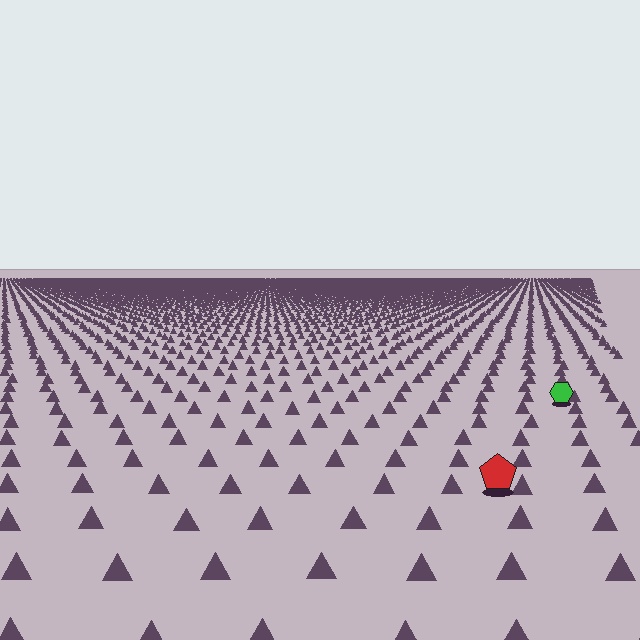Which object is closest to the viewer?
The red pentagon is closest. The texture marks near it are larger and more spread out.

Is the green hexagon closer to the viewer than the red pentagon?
No. The red pentagon is closer — you can tell from the texture gradient: the ground texture is coarser near it.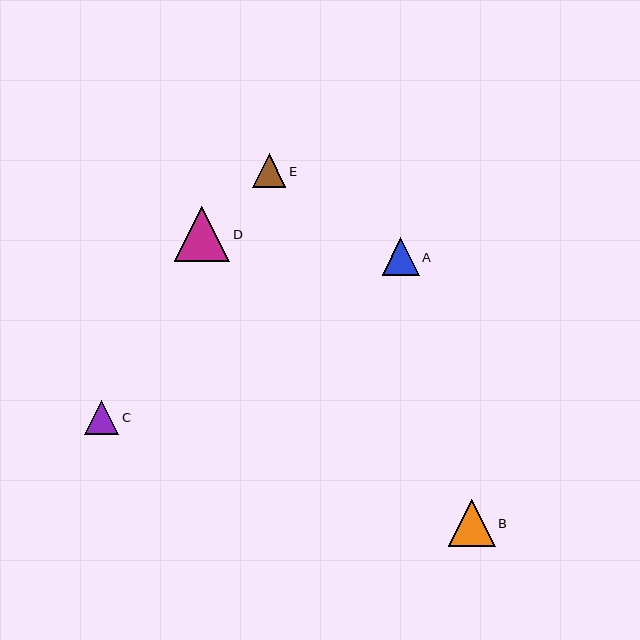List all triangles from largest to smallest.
From largest to smallest: D, B, A, C, E.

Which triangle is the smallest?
Triangle E is the smallest with a size of approximately 33 pixels.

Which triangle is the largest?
Triangle D is the largest with a size of approximately 55 pixels.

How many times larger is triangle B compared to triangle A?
Triangle B is approximately 1.3 times the size of triangle A.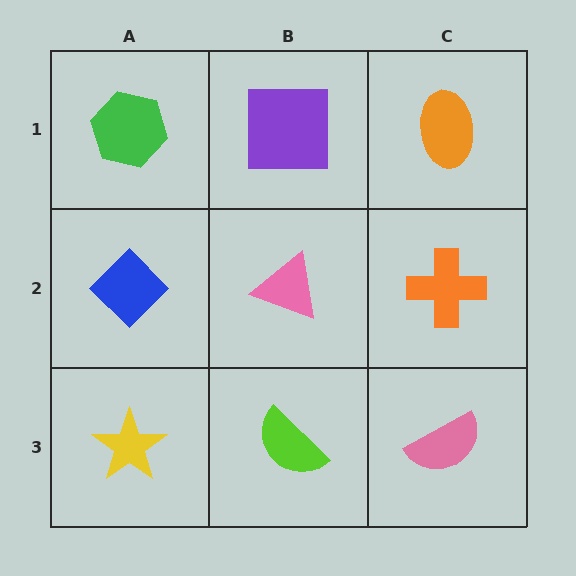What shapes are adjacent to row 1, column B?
A pink triangle (row 2, column B), a green hexagon (row 1, column A), an orange ellipse (row 1, column C).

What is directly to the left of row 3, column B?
A yellow star.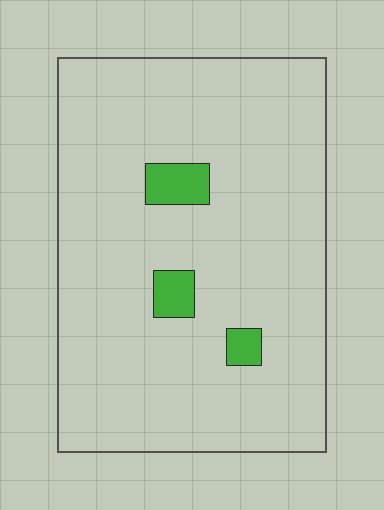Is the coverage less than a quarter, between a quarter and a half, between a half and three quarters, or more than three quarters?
Less than a quarter.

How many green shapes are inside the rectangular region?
3.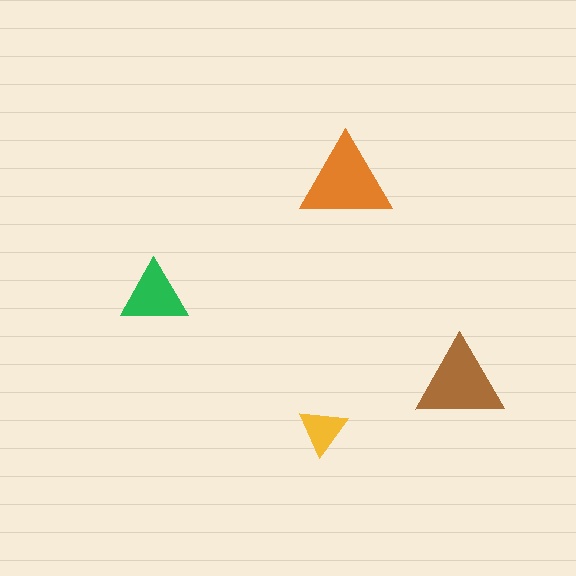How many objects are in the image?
There are 4 objects in the image.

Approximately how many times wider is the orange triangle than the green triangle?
About 1.5 times wider.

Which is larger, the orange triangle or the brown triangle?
The orange one.